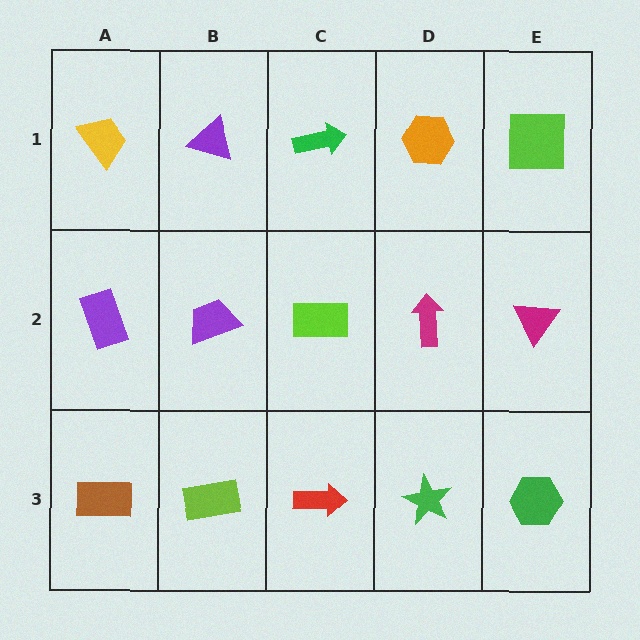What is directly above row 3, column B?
A purple trapezoid.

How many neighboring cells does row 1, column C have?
3.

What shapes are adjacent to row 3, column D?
A magenta arrow (row 2, column D), a red arrow (row 3, column C), a green hexagon (row 3, column E).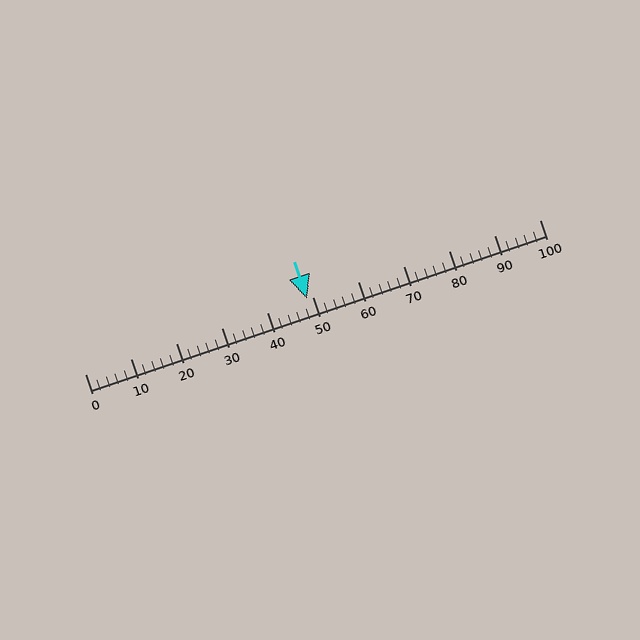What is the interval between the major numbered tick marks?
The major tick marks are spaced 10 units apart.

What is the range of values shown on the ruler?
The ruler shows values from 0 to 100.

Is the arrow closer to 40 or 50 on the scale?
The arrow is closer to 50.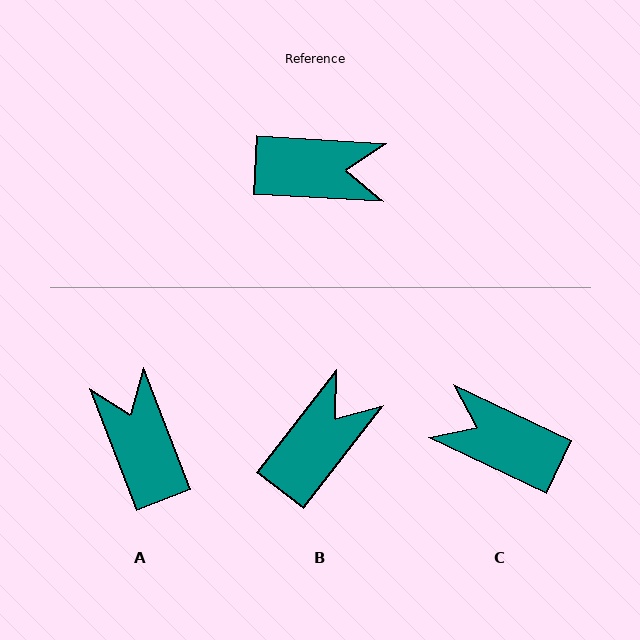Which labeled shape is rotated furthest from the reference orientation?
C, about 158 degrees away.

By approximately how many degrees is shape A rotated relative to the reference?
Approximately 114 degrees counter-clockwise.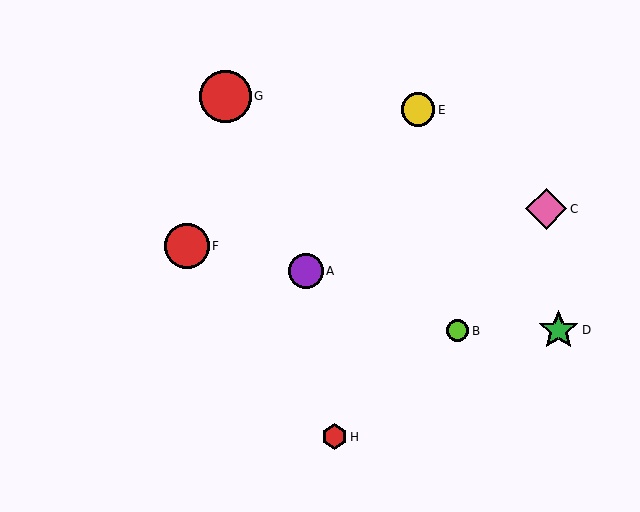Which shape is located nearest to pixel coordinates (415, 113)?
The yellow circle (labeled E) at (418, 110) is nearest to that location.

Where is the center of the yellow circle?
The center of the yellow circle is at (418, 110).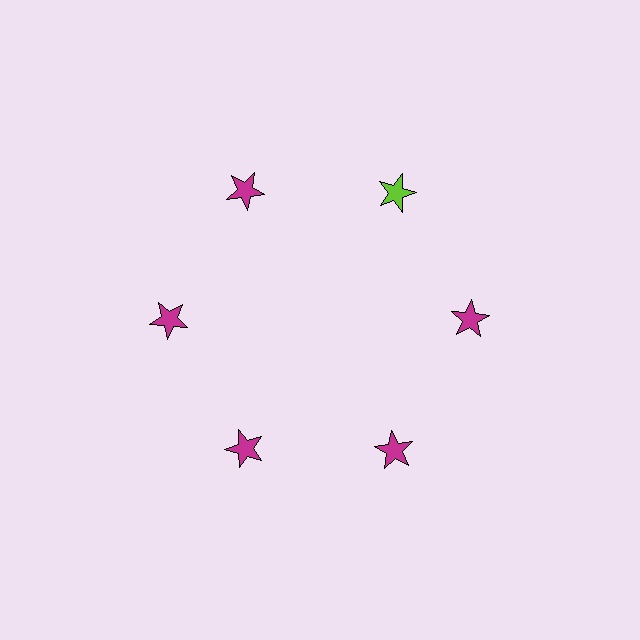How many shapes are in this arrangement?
There are 6 shapes arranged in a ring pattern.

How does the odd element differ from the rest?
It has a different color: lime instead of magenta.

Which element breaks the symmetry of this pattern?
The lime star at roughly the 1 o'clock position breaks the symmetry. All other shapes are magenta stars.